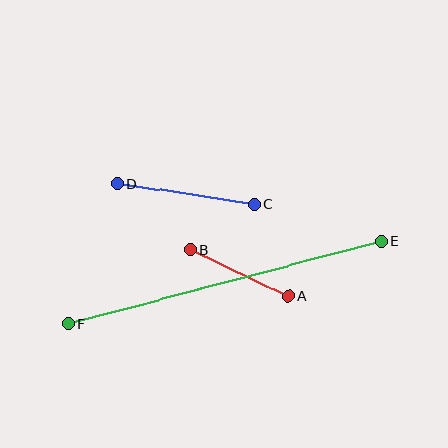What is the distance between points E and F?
The distance is approximately 324 pixels.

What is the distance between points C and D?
The distance is approximately 139 pixels.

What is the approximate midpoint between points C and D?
The midpoint is at approximately (186, 194) pixels.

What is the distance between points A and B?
The distance is approximately 108 pixels.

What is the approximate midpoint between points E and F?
The midpoint is at approximately (225, 283) pixels.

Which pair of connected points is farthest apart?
Points E and F are farthest apart.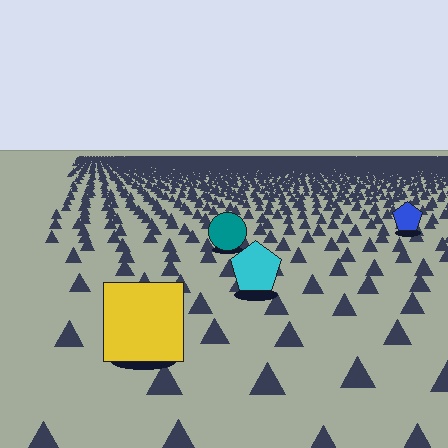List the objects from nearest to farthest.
From nearest to farthest: the yellow square, the cyan pentagon, the teal circle, the blue pentagon.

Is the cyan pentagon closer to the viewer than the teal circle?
Yes. The cyan pentagon is closer — you can tell from the texture gradient: the ground texture is coarser near it.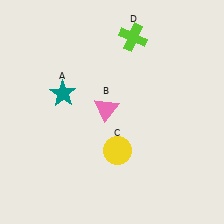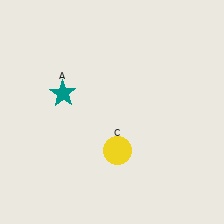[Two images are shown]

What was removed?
The pink triangle (B), the lime cross (D) were removed in Image 2.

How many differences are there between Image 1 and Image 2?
There are 2 differences between the two images.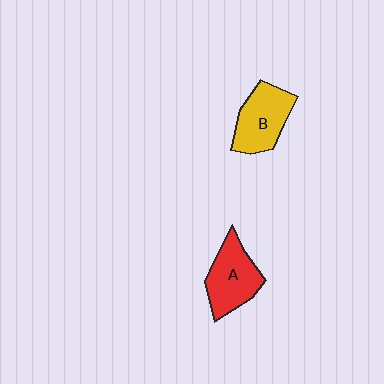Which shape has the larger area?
Shape A (red).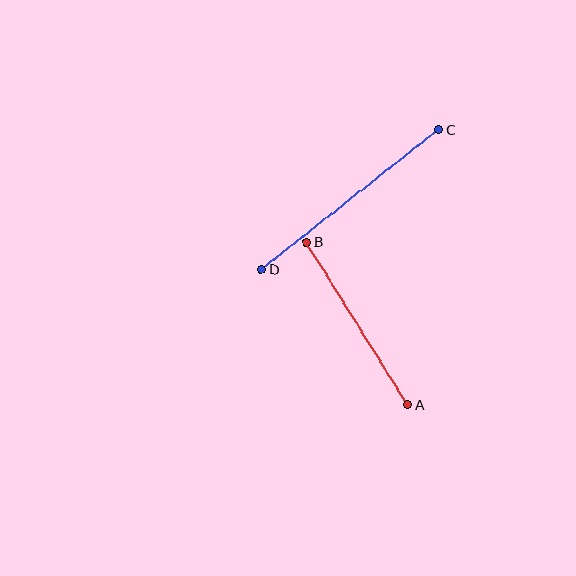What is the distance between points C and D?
The distance is approximately 225 pixels.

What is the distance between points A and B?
The distance is approximately 192 pixels.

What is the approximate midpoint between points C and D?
The midpoint is at approximately (350, 199) pixels.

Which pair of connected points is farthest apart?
Points C and D are farthest apart.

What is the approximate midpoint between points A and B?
The midpoint is at approximately (357, 323) pixels.